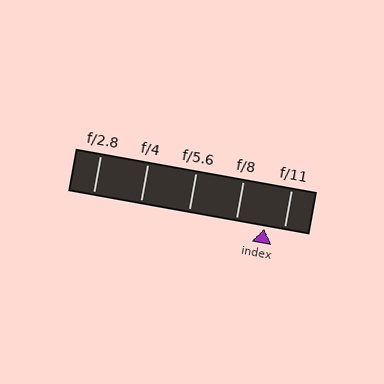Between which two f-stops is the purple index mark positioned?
The index mark is between f/8 and f/11.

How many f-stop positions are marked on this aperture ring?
There are 5 f-stop positions marked.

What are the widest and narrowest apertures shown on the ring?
The widest aperture shown is f/2.8 and the narrowest is f/11.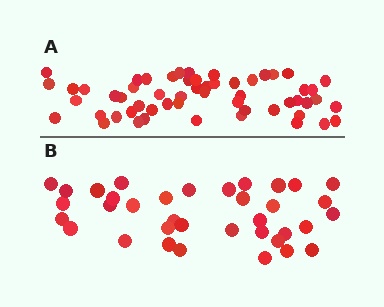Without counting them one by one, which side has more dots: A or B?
Region A (the top region) has more dots.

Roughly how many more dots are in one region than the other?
Region A has approximately 20 more dots than region B.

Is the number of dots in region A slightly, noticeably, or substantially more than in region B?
Region A has substantially more. The ratio is roughly 1.6 to 1.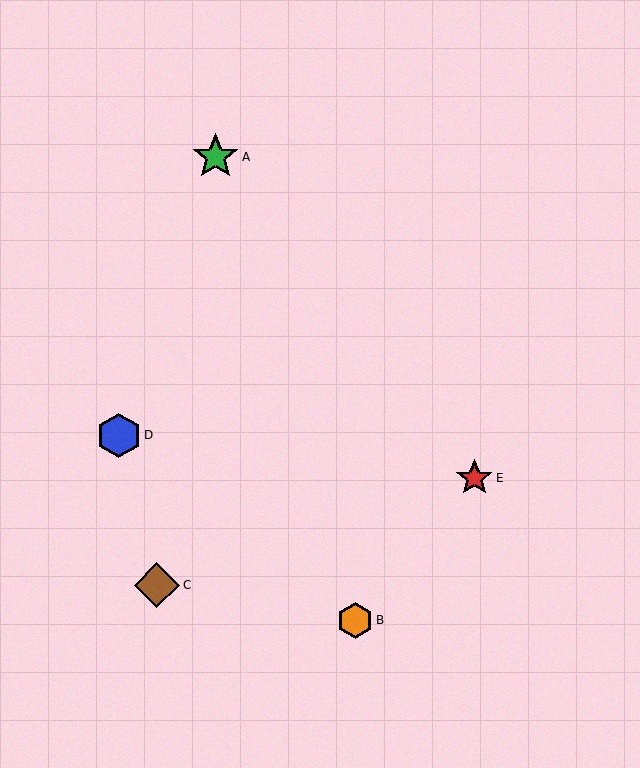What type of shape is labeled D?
Shape D is a blue hexagon.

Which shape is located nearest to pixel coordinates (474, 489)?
The red star (labeled E) at (474, 478) is nearest to that location.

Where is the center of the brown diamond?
The center of the brown diamond is at (157, 585).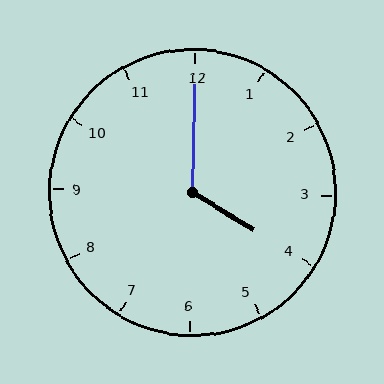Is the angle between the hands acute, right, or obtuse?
It is obtuse.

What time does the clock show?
4:00.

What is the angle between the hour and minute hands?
Approximately 120 degrees.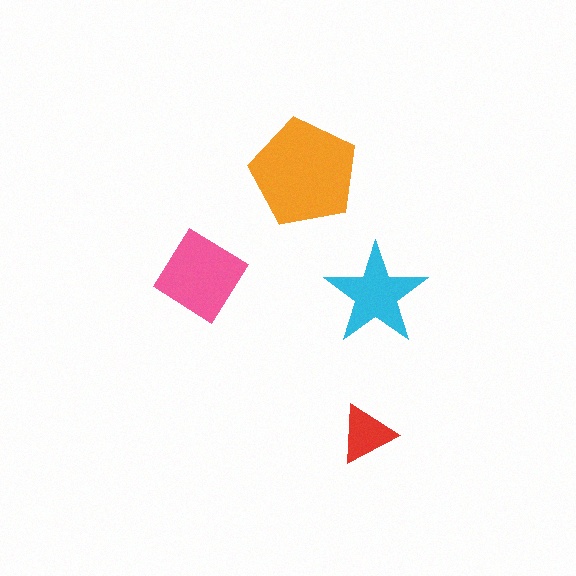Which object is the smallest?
The red triangle.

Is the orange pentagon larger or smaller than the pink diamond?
Larger.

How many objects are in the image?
There are 4 objects in the image.